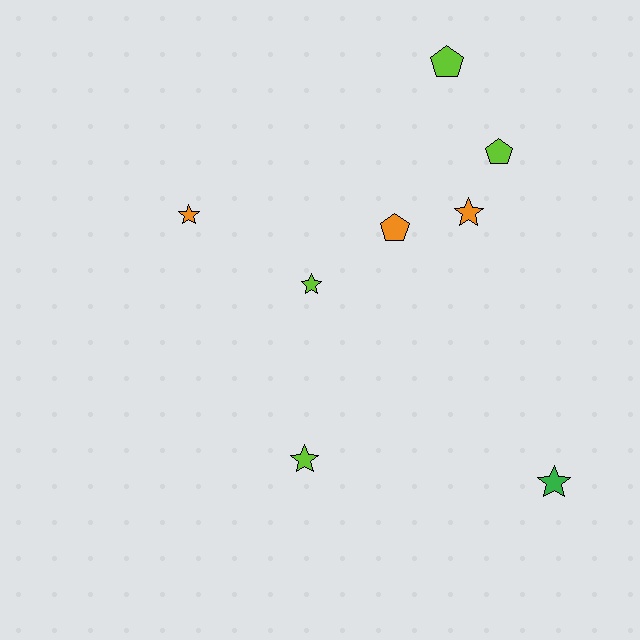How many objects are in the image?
There are 8 objects.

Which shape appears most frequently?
Star, with 5 objects.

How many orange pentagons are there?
There is 1 orange pentagon.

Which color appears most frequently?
Lime, with 4 objects.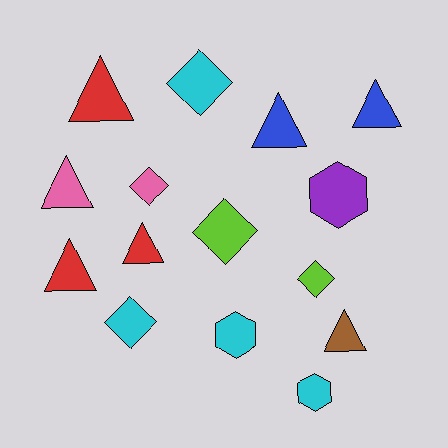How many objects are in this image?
There are 15 objects.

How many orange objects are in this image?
There are no orange objects.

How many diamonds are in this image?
There are 5 diamonds.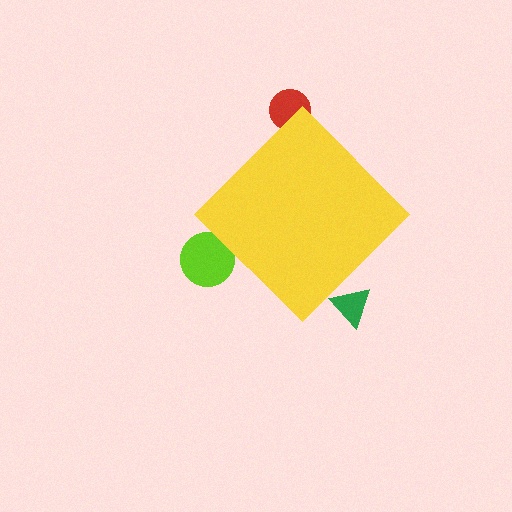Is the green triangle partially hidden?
Yes, the green triangle is partially hidden behind the yellow diamond.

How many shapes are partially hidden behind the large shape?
3 shapes are partially hidden.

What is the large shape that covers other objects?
A yellow diamond.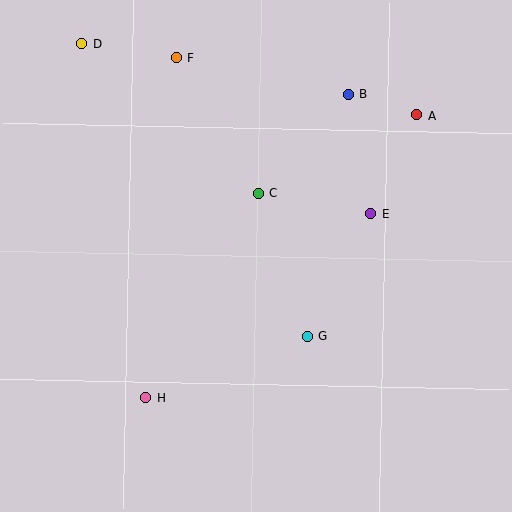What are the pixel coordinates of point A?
Point A is at (417, 115).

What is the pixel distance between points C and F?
The distance between C and F is 159 pixels.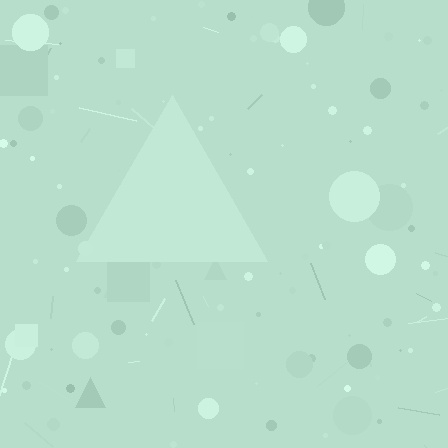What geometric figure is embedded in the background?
A triangle is embedded in the background.